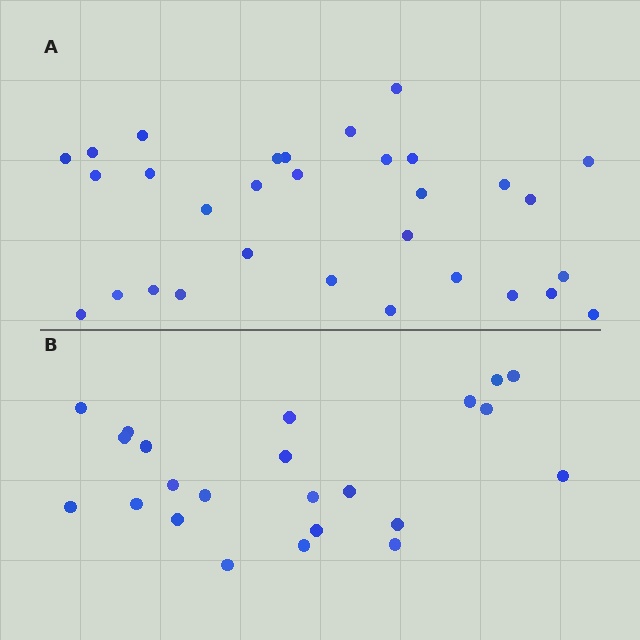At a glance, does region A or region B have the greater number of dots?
Region A (the top region) has more dots.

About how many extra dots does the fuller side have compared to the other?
Region A has roughly 8 or so more dots than region B.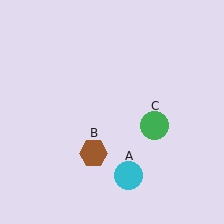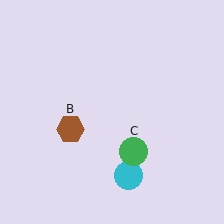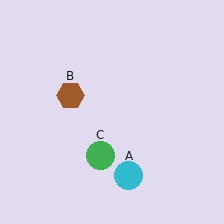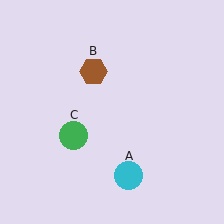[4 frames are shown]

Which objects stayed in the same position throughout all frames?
Cyan circle (object A) remained stationary.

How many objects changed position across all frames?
2 objects changed position: brown hexagon (object B), green circle (object C).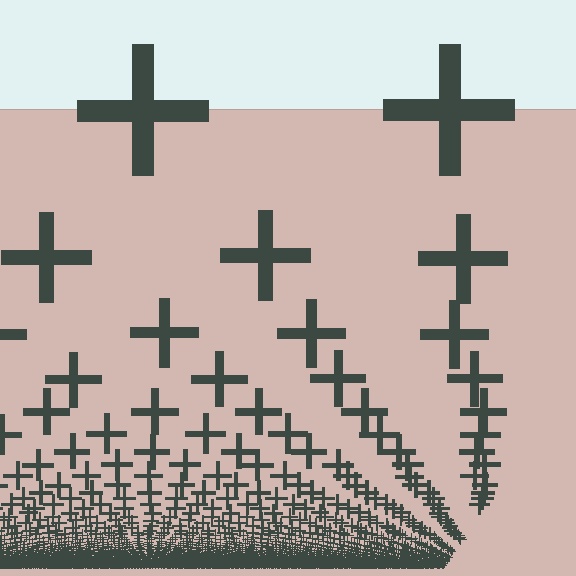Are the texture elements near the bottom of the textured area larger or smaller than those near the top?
Smaller. The gradient is inverted — elements near the bottom are smaller and denser.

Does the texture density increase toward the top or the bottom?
Density increases toward the bottom.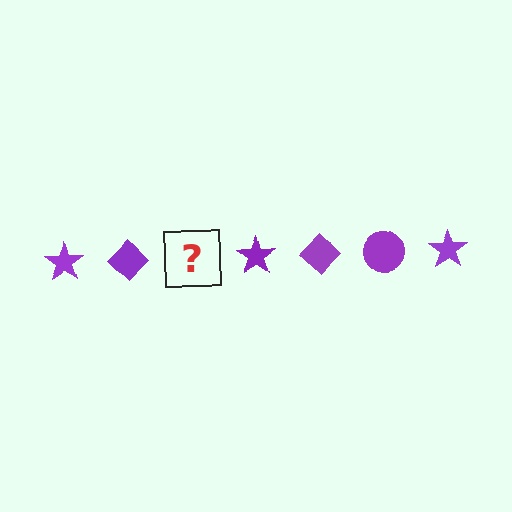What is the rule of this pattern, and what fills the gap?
The rule is that the pattern cycles through star, diamond, circle shapes in purple. The gap should be filled with a purple circle.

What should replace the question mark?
The question mark should be replaced with a purple circle.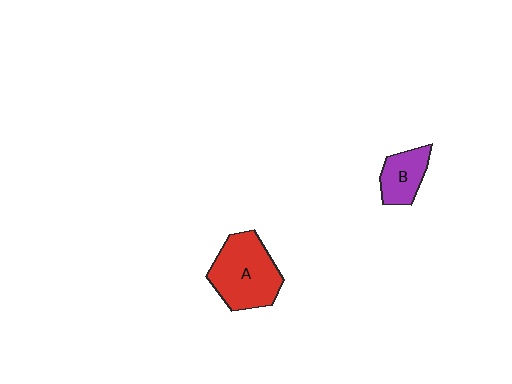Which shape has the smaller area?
Shape B (purple).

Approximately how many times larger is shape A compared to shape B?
Approximately 1.9 times.